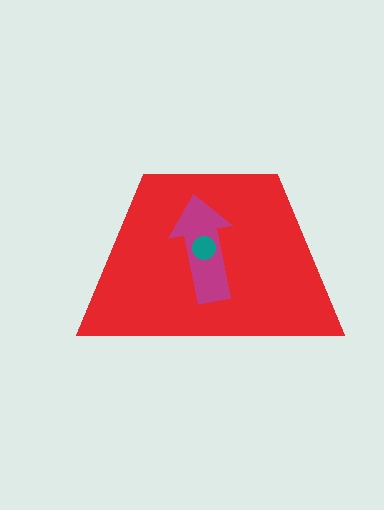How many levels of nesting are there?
3.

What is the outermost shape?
The red trapezoid.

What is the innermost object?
The teal circle.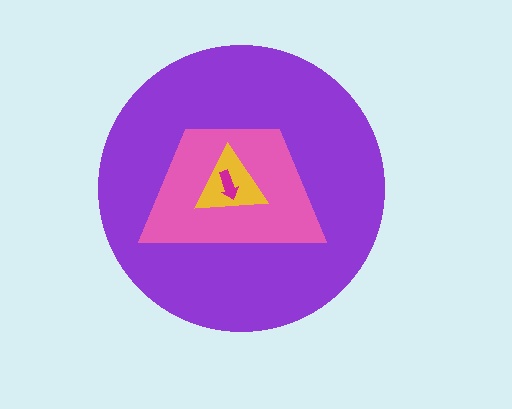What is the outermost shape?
The purple circle.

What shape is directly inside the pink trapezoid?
The yellow triangle.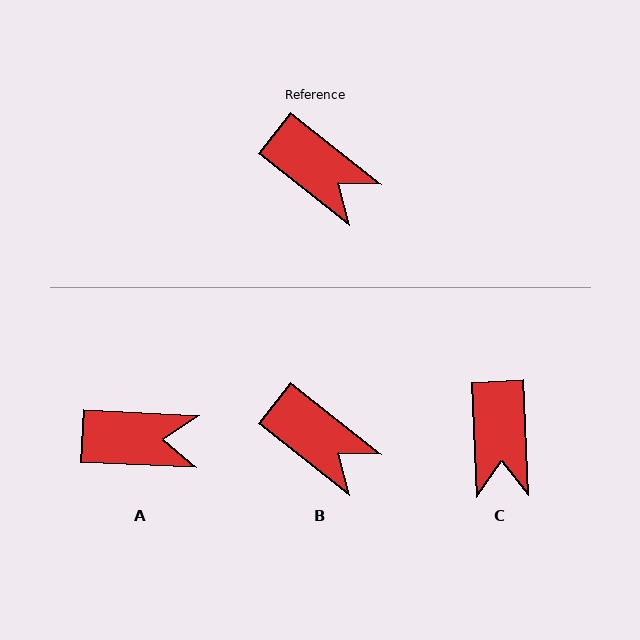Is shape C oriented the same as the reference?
No, it is off by about 49 degrees.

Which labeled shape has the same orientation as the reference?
B.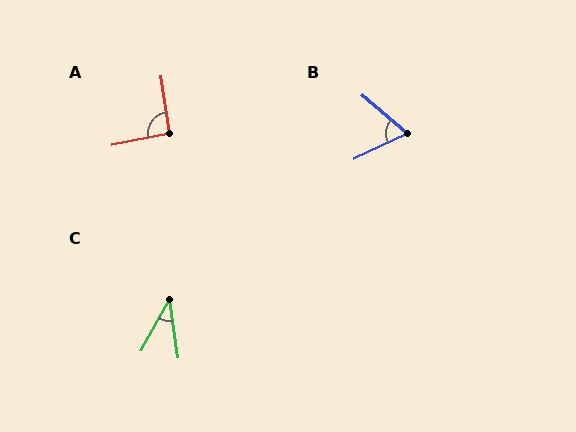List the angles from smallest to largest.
C (37°), B (67°), A (93°).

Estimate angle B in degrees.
Approximately 67 degrees.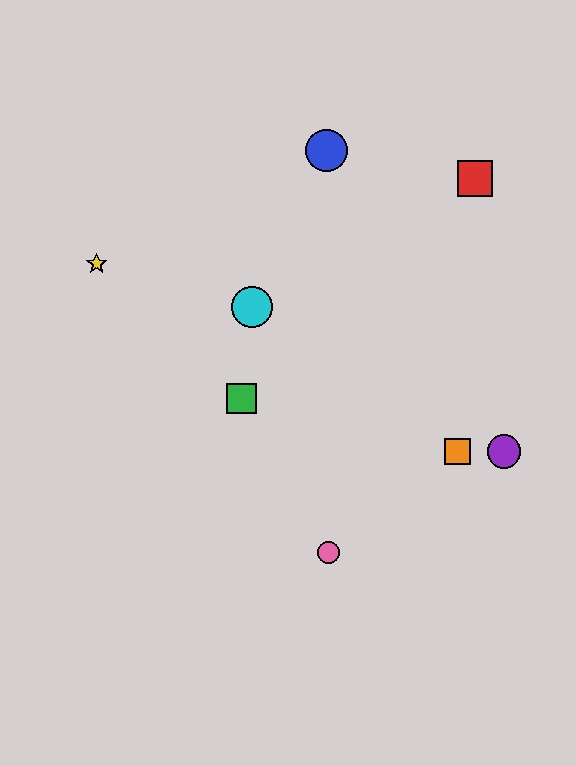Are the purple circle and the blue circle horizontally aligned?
No, the purple circle is at y≈451 and the blue circle is at y≈151.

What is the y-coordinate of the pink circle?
The pink circle is at y≈552.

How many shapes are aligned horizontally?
2 shapes (the purple circle, the orange square) are aligned horizontally.